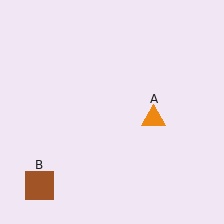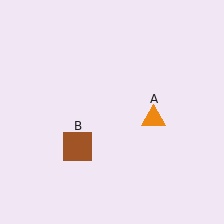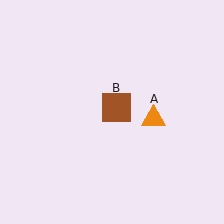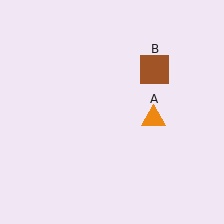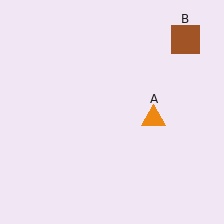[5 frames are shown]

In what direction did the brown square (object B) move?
The brown square (object B) moved up and to the right.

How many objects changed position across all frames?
1 object changed position: brown square (object B).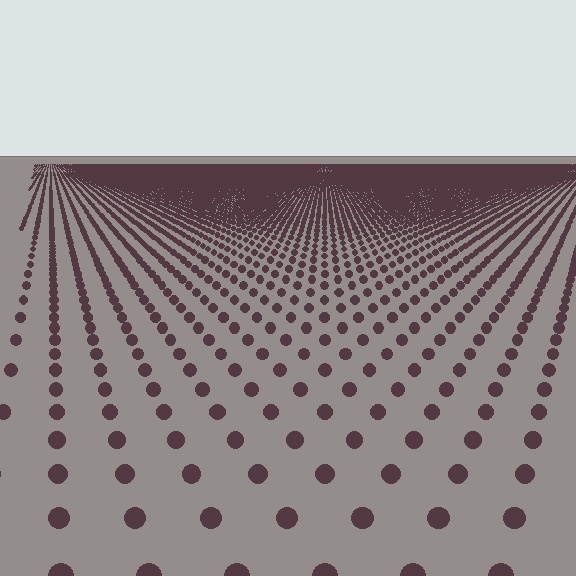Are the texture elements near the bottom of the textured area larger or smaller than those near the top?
Larger. Near the bottom, elements are closer to the viewer and appear at a bigger on-screen size.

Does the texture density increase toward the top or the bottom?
Density increases toward the top.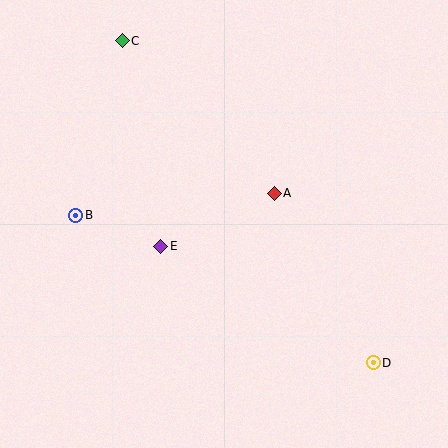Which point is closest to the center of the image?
Point A at (274, 193) is closest to the center.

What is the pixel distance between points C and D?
The distance between C and D is 408 pixels.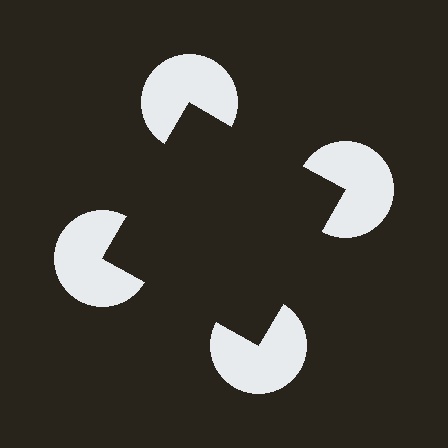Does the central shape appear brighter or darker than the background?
It typically appears slightly darker than the background, even though no actual brightness change is drawn.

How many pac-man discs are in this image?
There are 4 — one at each vertex of the illusory square.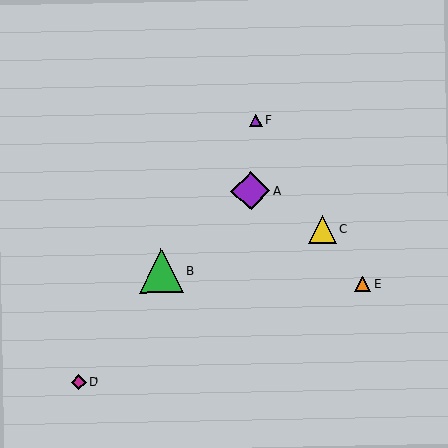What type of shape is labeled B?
Shape B is a green triangle.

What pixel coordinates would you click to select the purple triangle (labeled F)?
Click at (256, 121) to select the purple triangle F.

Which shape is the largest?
The green triangle (labeled B) is the largest.